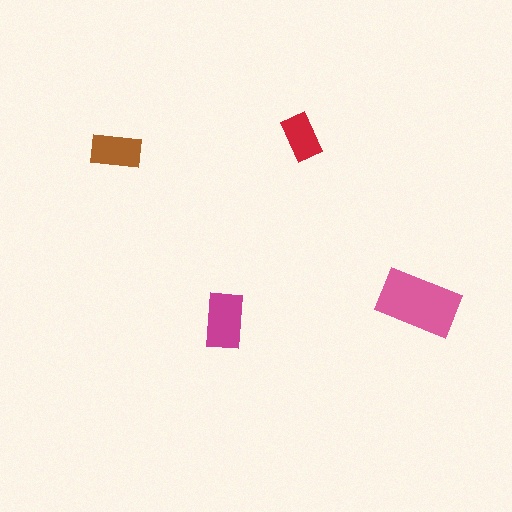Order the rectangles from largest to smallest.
the pink one, the magenta one, the brown one, the red one.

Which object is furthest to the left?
The brown rectangle is leftmost.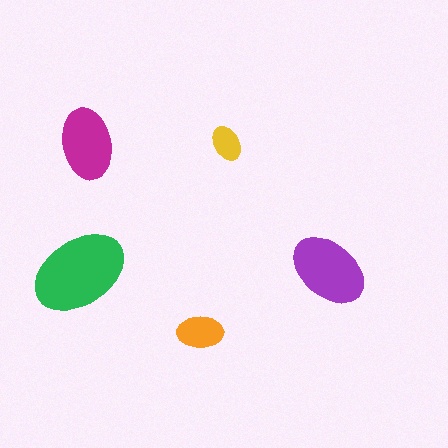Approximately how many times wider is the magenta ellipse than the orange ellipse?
About 1.5 times wider.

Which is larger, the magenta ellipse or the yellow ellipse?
The magenta one.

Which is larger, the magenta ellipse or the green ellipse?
The green one.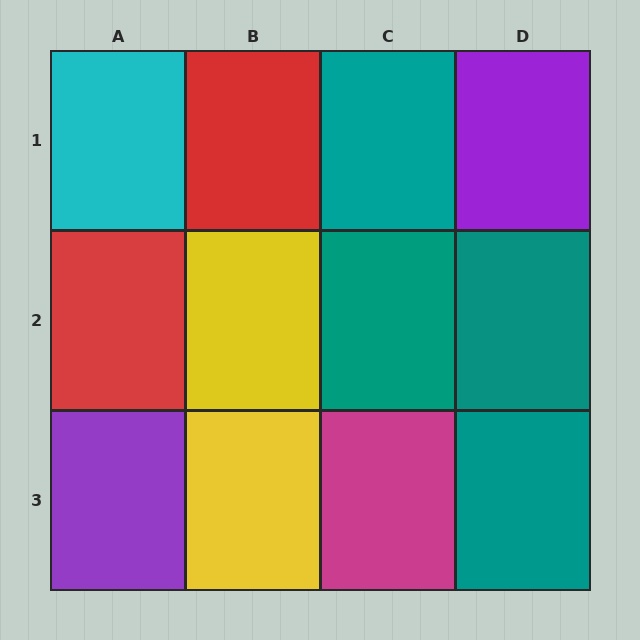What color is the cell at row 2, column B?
Yellow.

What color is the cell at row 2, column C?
Teal.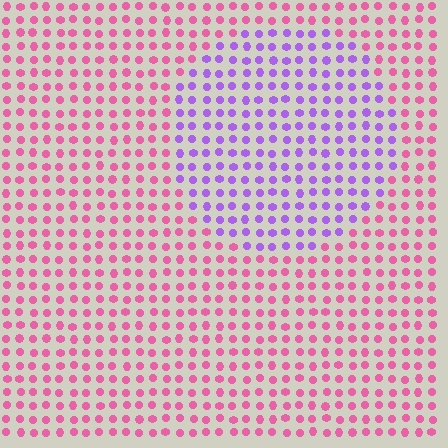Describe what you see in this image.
The image is filled with small pink elements in a uniform arrangement. A circle-shaped region is visible where the elements are tinted to a slightly different hue, forming a subtle color boundary.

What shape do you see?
I see a circle.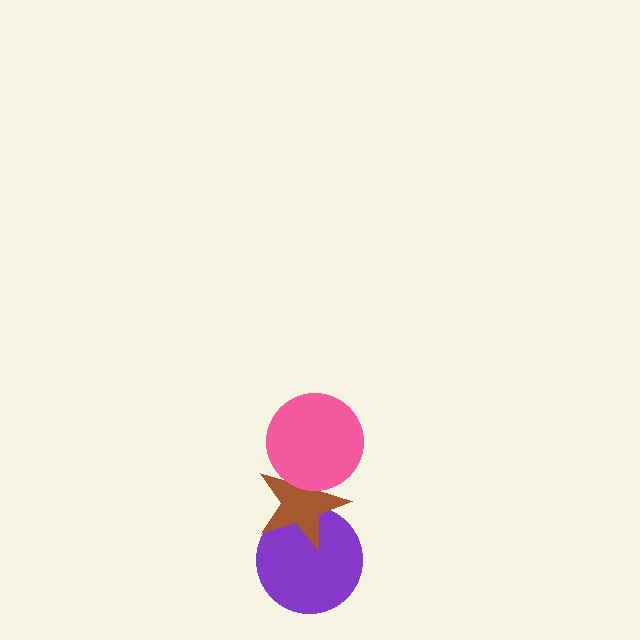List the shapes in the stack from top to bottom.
From top to bottom: the pink circle, the brown star, the purple circle.